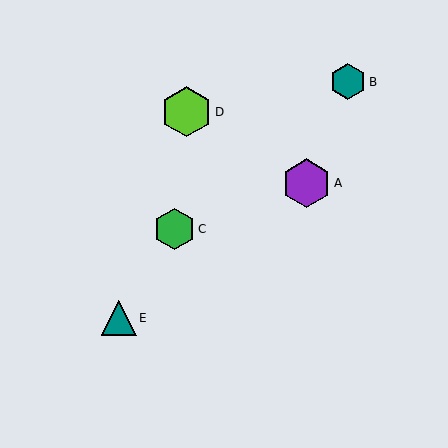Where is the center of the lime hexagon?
The center of the lime hexagon is at (186, 112).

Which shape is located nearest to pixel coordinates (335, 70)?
The teal hexagon (labeled B) at (348, 82) is nearest to that location.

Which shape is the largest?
The lime hexagon (labeled D) is the largest.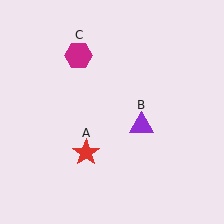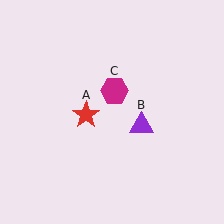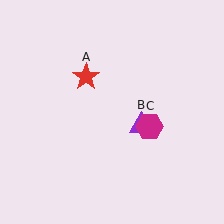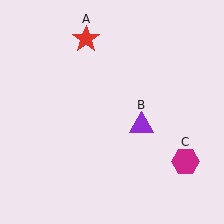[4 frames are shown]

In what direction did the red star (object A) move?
The red star (object A) moved up.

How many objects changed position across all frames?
2 objects changed position: red star (object A), magenta hexagon (object C).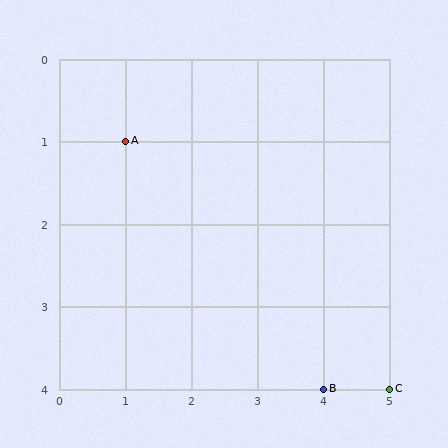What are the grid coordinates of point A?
Point A is at grid coordinates (1, 1).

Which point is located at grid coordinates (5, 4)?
Point C is at (5, 4).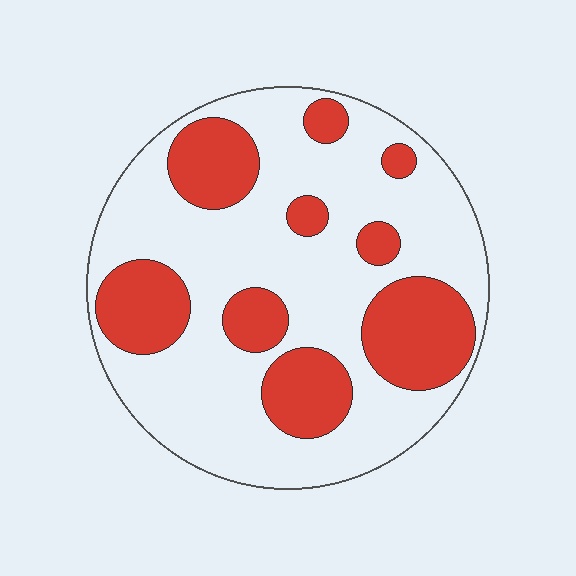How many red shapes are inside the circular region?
9.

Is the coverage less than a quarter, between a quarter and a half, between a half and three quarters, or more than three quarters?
Between a quarter and a half.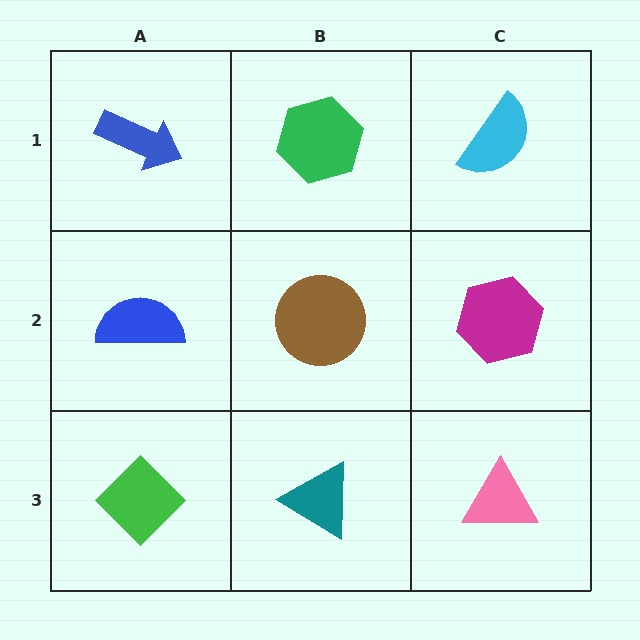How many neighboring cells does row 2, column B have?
4.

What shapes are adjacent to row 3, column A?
A blue semicircle (row 2, column A), a teal triangle (row 3, column B).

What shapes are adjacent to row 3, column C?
A magenta hexagon (row 2, column C), a teal triangle (row 3, column B).